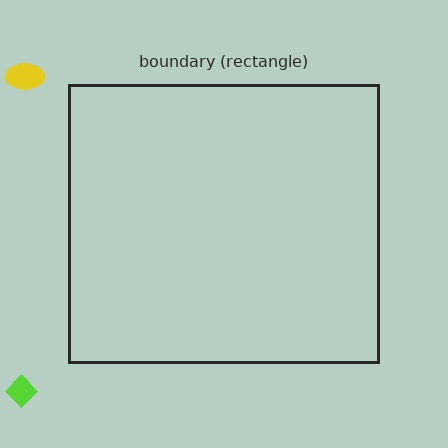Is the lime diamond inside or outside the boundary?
Outside.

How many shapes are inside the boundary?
0 inside, 2 outside.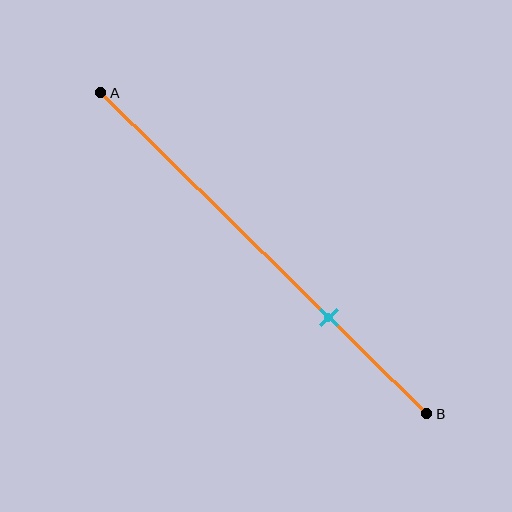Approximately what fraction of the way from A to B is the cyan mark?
The cyan mark is approximately 70% of the way from A to B.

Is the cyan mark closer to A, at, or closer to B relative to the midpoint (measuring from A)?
The cyan mark is closer to point B than the midpoint of segment AB.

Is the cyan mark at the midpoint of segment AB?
No, the mark is at about 70% from A, not at the 50% midpoint.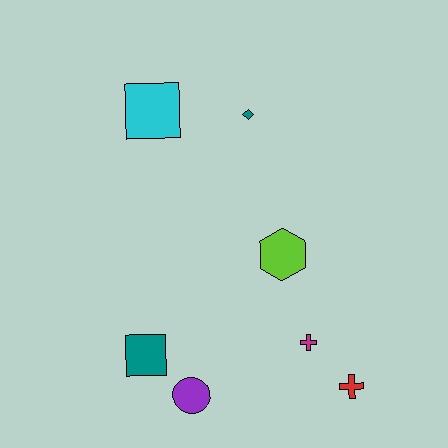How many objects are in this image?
There are 7 objects.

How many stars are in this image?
There are no stars.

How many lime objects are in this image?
There is 1 lime object.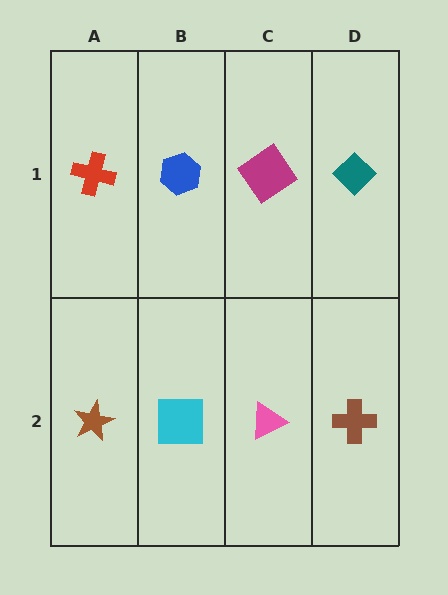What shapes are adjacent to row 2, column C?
A magenta diamond (row 1, column C), a cyan square (row 2, column B), a brown cross (row 2, column D).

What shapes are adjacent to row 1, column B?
A cyan square (row 2, column B), a red cross (row 1, column A), a magenta diamond (row 1, column C).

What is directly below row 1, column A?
A brown star.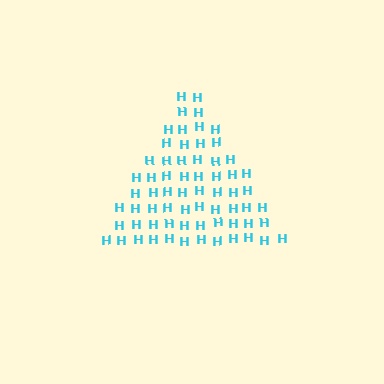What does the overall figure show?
The overall figure shows a triangle.